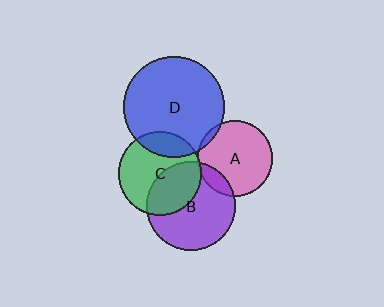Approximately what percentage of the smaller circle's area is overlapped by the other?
Approximately 20%.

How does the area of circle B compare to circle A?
Approximately 1.4 times.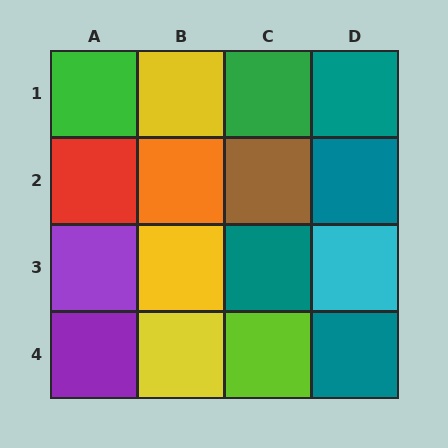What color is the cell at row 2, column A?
Red.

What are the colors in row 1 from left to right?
Green, yellow, green, teal.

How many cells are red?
1 cell is red.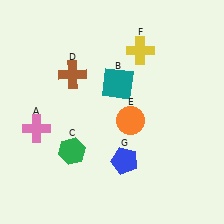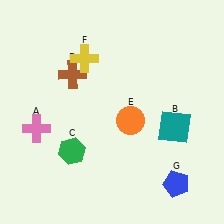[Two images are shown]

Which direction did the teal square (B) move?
The teal square (B) moved right.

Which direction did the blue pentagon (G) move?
The blue pentagon (G) moved right.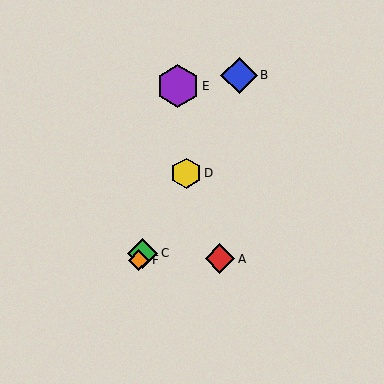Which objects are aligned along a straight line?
Objects B, C, D, F are aligned along a straight line.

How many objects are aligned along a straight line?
4 objects (B, C, D, F) are aligned along a straight line.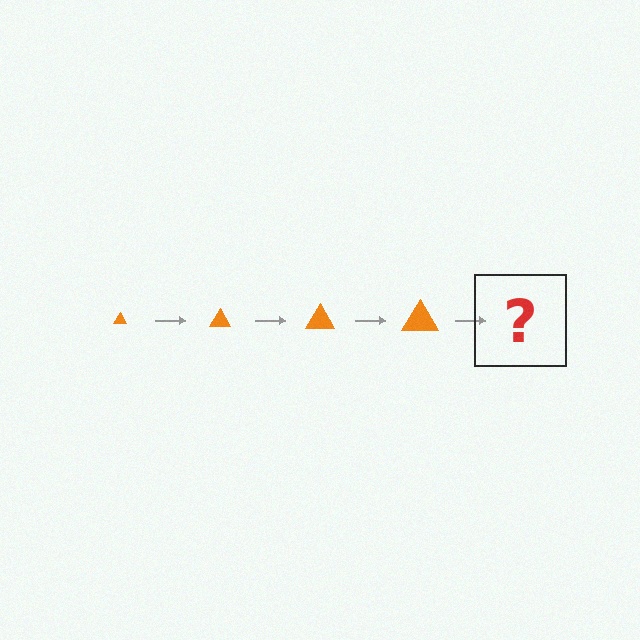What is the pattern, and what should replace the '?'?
The pattern is that the triangle gets progressively larger each step. The '?' should be an orange triangle, larger than the previous one.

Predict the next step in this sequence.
The next step is an orange triangle, larger than the previous one.